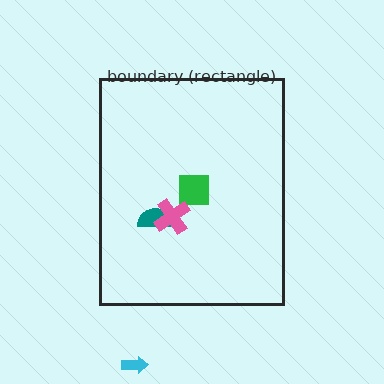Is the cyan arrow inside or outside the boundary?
Outside.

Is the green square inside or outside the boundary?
Inside.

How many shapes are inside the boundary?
3 inside, 1 outside.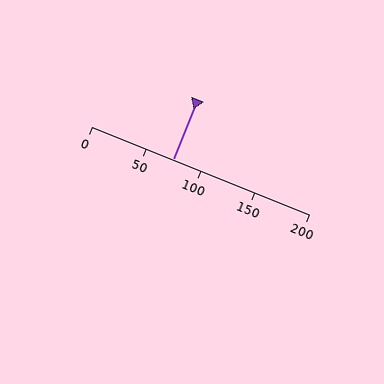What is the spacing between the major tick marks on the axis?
The major ticks are spaced 50 apart.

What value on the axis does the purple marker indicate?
The marker indicates approximately 75.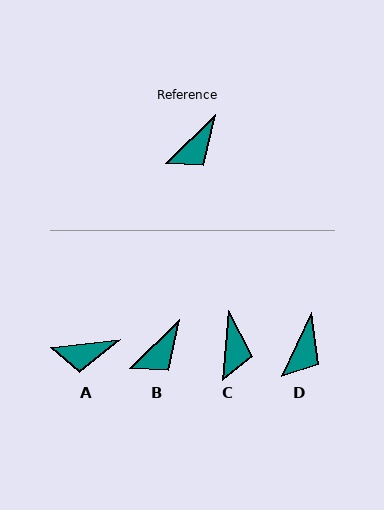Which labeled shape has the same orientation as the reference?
B.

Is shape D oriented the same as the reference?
No, it is off by about 20 degrees.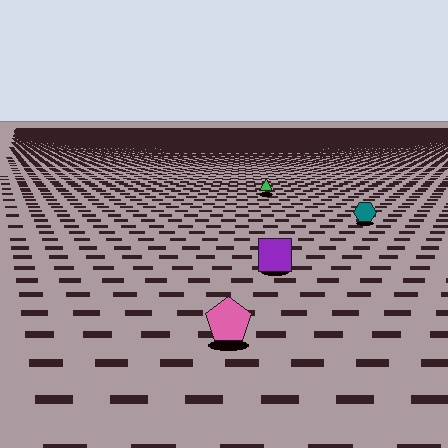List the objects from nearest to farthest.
From nearest to farthest: the pink pentagon, the purple square, the teal hexagon, the green triangle.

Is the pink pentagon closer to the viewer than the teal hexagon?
Yes. The pink pentagon is closer — you can tell from the texture gradient: the ground texture is coarser near it.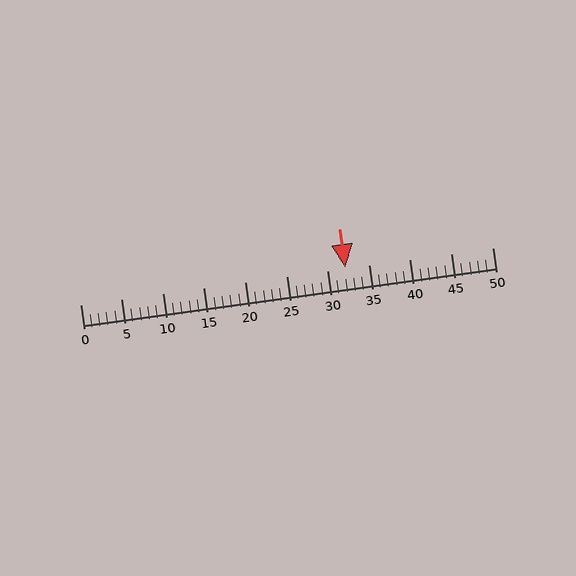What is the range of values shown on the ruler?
The ruler shows values from 0 to 50.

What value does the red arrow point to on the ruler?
The red arrow points to approximately 32.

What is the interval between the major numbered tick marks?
The major tick marks are spaced 5 units apart.